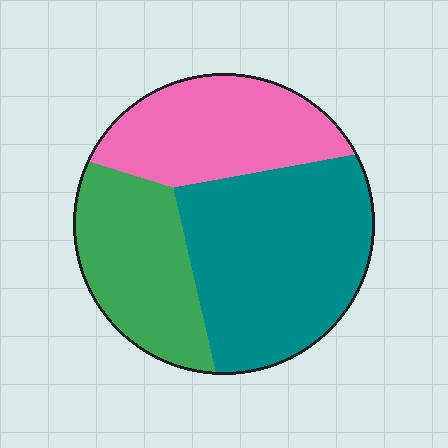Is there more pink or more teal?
Teal.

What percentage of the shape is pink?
Pink covers 28% of the shape.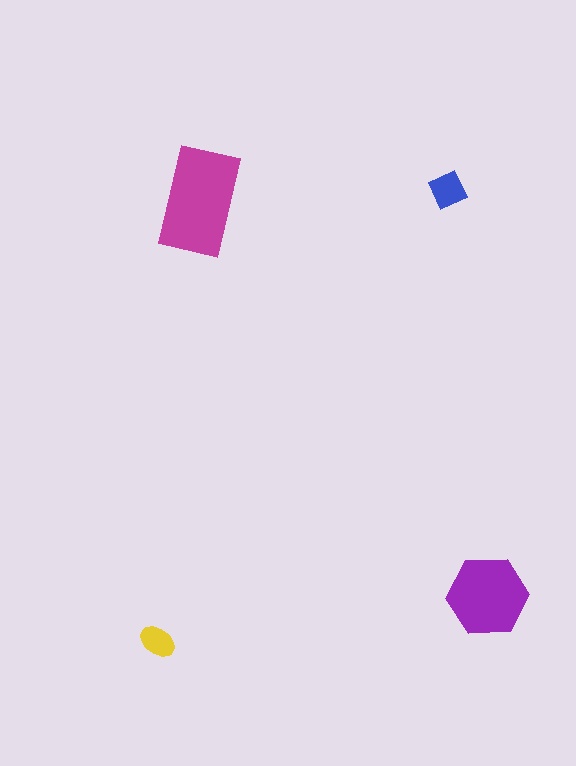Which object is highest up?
The blue diamond is topmost.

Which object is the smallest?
The yellow ellipse.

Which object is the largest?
The magenta rectangle.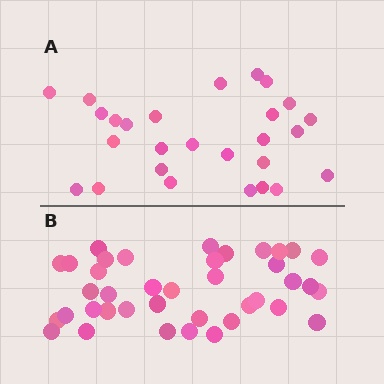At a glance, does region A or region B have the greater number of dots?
Region B (the bottom region) has more dots.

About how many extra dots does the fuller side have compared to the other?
Region B has roughly 12 or so more dots than region A.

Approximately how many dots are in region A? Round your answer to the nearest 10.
About 30 dots. (The exact count is 27, which rounds to 30.)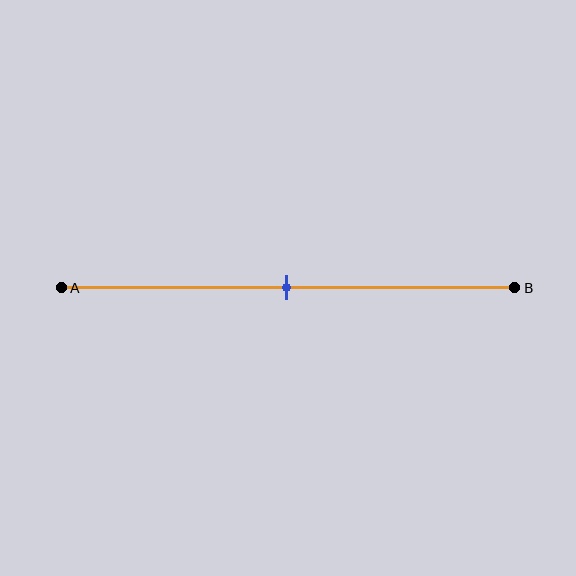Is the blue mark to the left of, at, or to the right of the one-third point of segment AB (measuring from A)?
The blue mark is to the right of the one-third point of segment AB.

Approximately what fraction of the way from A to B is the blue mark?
The blue mark is approximately 50% of the way from A to B.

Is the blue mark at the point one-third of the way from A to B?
No, the mark is at about 50% from A, not at the 33% one-third point.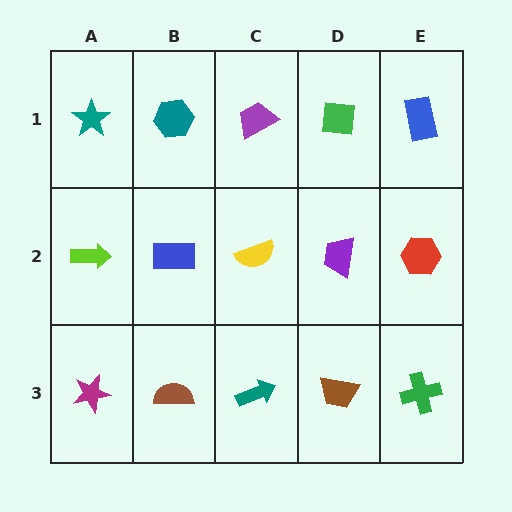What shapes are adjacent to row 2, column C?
A purple trapezoid (row 1, column C), a teal arrow (row 3, column C), a blue rectangle (row 2, column B), a purple trapezoid (row 2, column D).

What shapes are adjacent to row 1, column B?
A blue rectangle (row 2, column B), a teal star (row 1, column A), a purple trapezoid (row 1, column C).